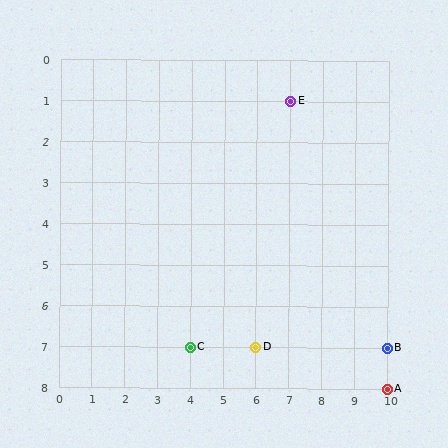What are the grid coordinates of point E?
Point E is at grid coordinates (7, 1).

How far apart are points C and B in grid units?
Points C and B are 6 columns apart.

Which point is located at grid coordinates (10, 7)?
Point B is at (10, 7).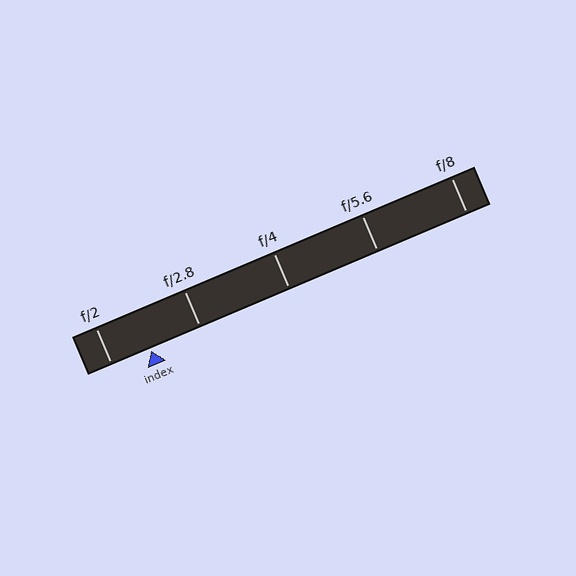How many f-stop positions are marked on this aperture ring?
There are 5 f-stop positions marked.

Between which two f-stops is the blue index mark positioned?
The index mark is between f/2 and f/2.8.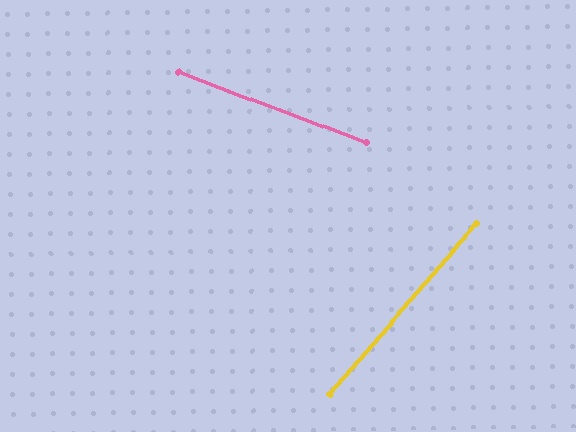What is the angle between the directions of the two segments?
Approximately 70 degrees.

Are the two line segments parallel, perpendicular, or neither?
Neither parallel nor perpendicular — they differ by about 70°.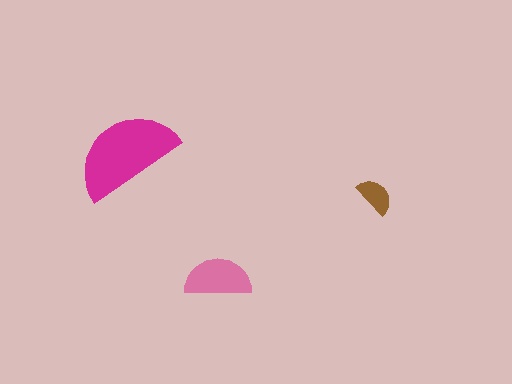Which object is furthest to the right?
The brown semicircle is rightmost.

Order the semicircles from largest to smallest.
the magenta one, the pink one, the brown one.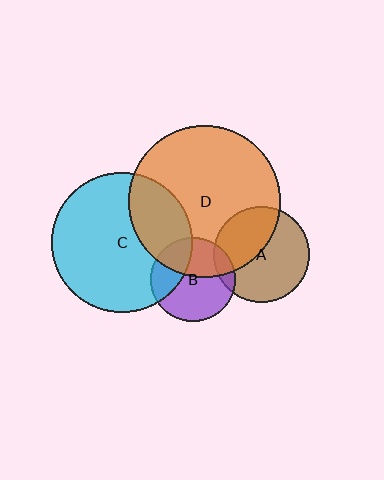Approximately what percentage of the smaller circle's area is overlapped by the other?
Approximately 25%.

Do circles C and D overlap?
Yes.